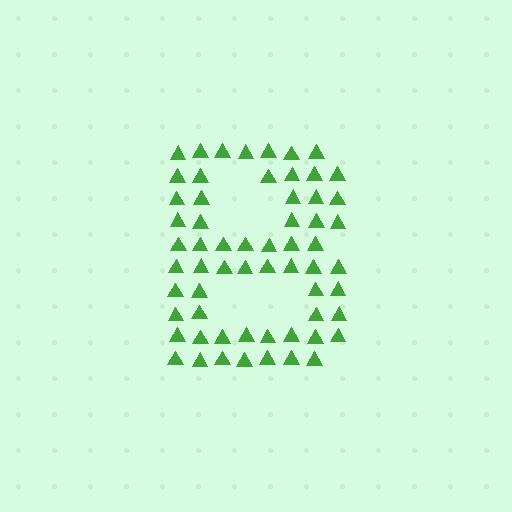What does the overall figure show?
The overall figure shows the letter B.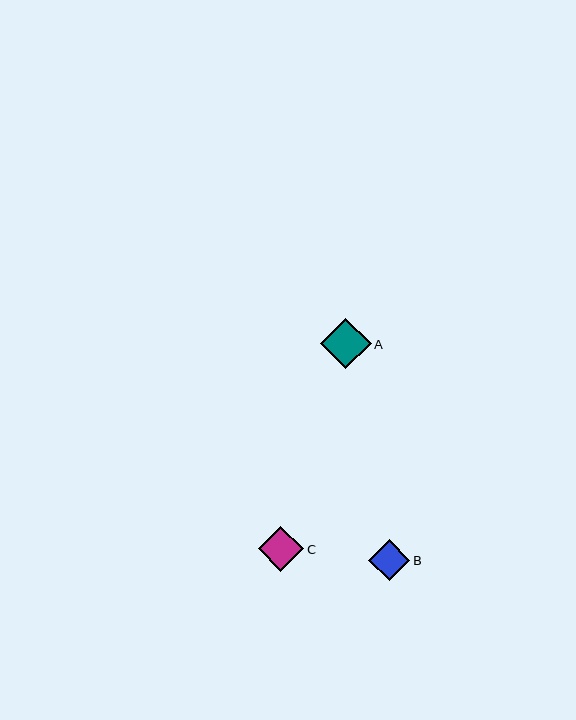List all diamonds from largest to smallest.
From largest to smallest: A, C, B.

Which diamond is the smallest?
Diamond B is the smallest with a size of approximately 41 pixels.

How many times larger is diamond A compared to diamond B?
Diamond A is approximately 1.2 times the size of diamond B.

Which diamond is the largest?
Diamond A is the largest with a size of approximately 51 pixels.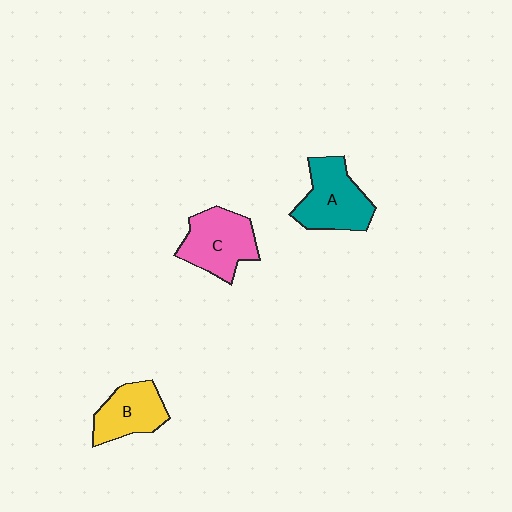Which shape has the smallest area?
Shape B (yellow).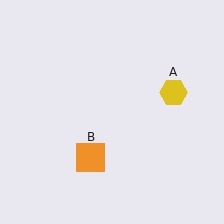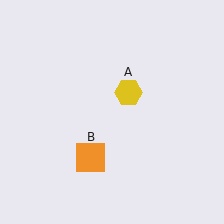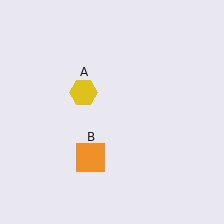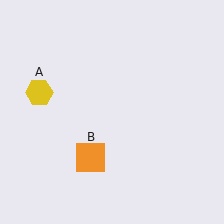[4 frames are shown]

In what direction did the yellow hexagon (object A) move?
The yellow hexagon (object A) moved left.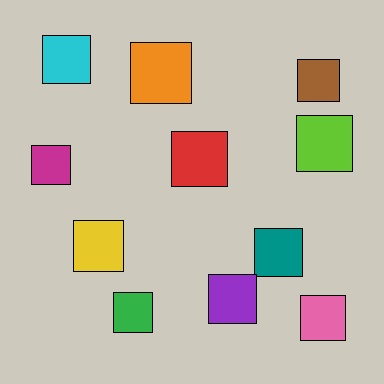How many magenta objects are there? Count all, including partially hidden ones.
There is 1 magenta object.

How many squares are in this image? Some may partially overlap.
There are 11 squares.